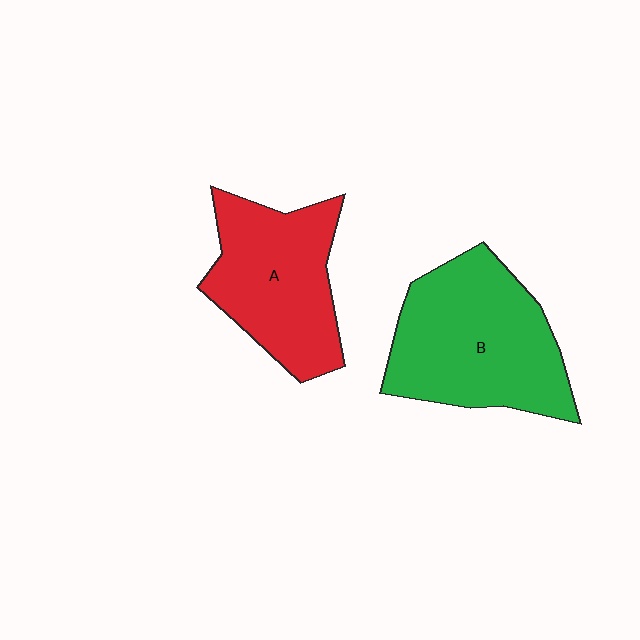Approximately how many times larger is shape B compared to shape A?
Approximately 1.2 times.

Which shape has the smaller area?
Shape A (red).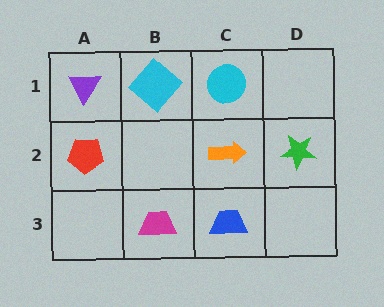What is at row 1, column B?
A cyan diamond.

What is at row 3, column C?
A blue trapezoid.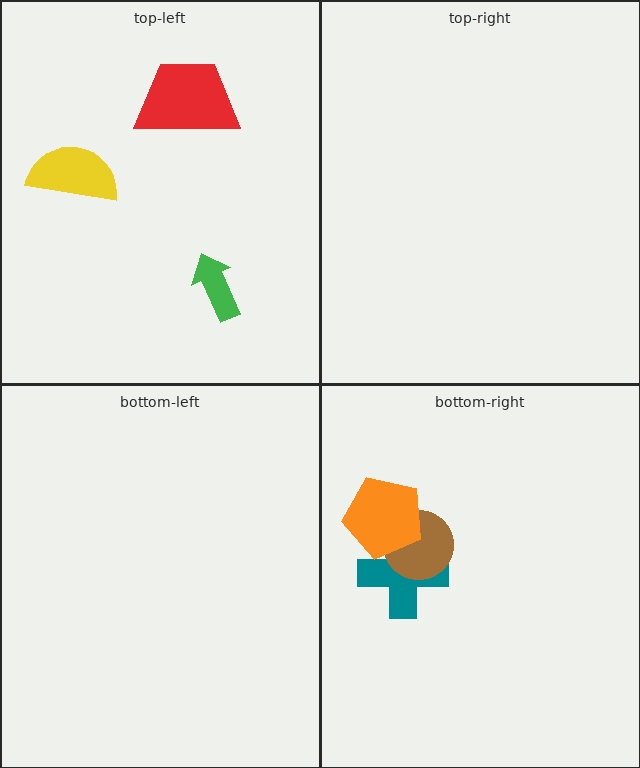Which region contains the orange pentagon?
The bottom-right region.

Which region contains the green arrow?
The top-left region.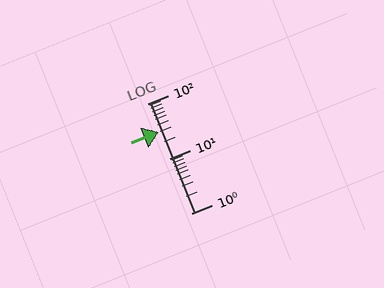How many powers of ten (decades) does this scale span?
The scale spans 2 decades, from 1 to 100.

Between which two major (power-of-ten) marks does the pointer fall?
The pointer is between 10 and 100.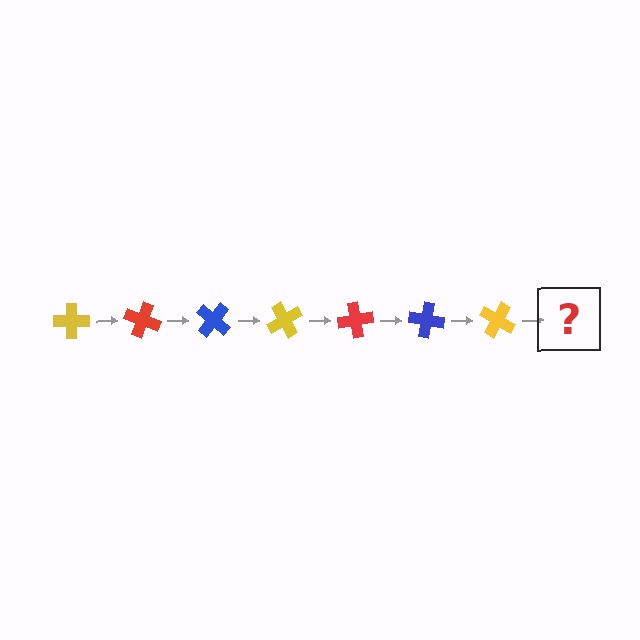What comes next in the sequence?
The next element should be a red cross, rotated 140 degrees from the start.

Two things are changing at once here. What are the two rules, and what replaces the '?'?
The two rules are that it rotates 20 degrees each step and the color cycles through yellow, red, and blue. The '?' should be a red cross, rotated 140 degrees from the start.